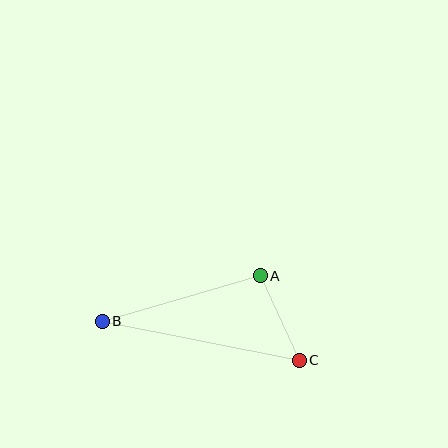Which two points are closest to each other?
Points A and C are closest to each other.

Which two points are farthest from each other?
Points B and C are farthest from each other.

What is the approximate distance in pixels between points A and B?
The distance between A and B is approximately 164 pixels.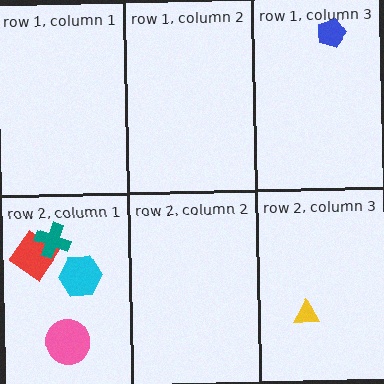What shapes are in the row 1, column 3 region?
The blue pentagon.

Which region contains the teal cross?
The row 2, column 1 region.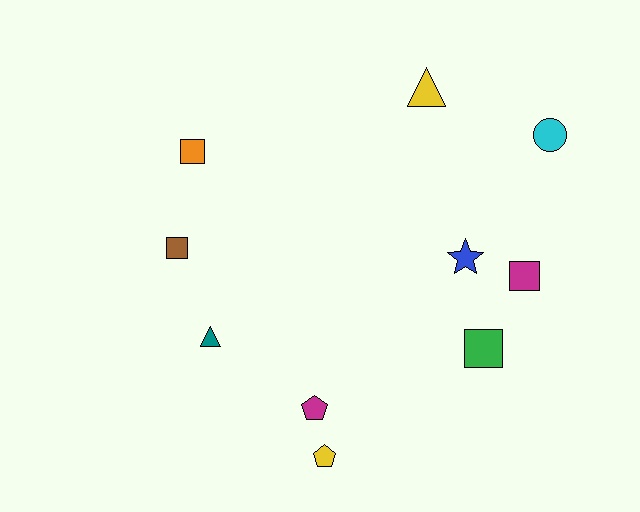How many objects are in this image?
There are 10 objects.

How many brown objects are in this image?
There is 1 brown object.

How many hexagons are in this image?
There are no hexagons.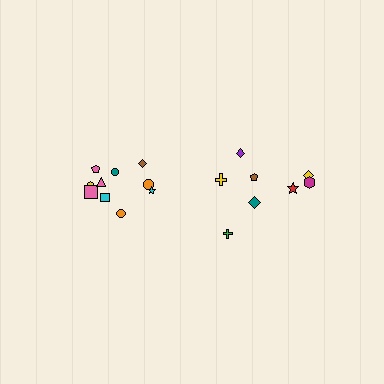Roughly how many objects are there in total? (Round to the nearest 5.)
Roughly 20 objects in total.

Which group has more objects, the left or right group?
The left group.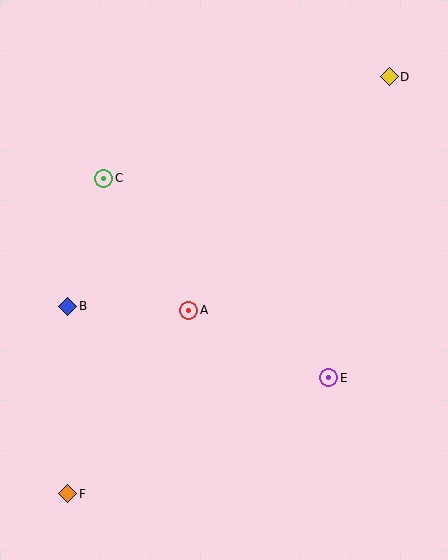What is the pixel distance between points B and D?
The distance between B and D is 395 pixels.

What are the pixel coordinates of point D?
Point D is at (389, 77).